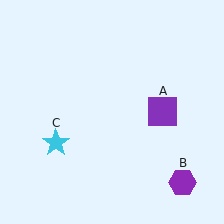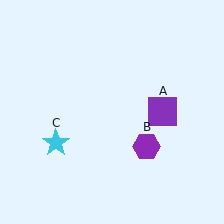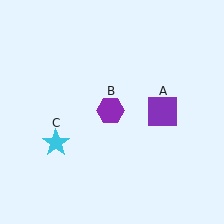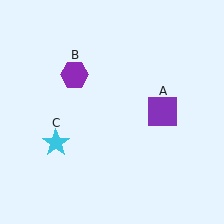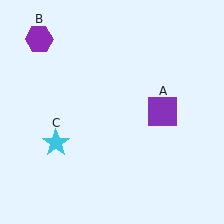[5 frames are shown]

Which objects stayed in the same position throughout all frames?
Purple square (object A) and cyan star (object C) remained stationary.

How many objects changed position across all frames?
1 object changed position: purple hexagon (object B).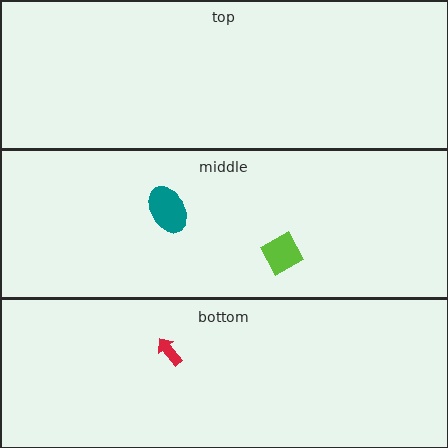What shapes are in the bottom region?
The red arrow.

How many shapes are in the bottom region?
1.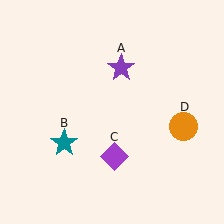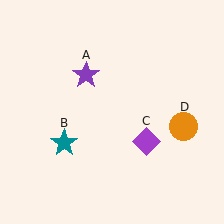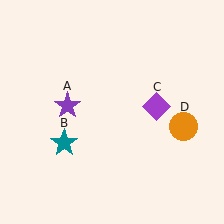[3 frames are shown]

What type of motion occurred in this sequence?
The purple star (object A), purple diamond (object C) rotated counterclockwise around the center of the scene.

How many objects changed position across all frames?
2 objects changed position: purple star (object A), purple diamond (object C).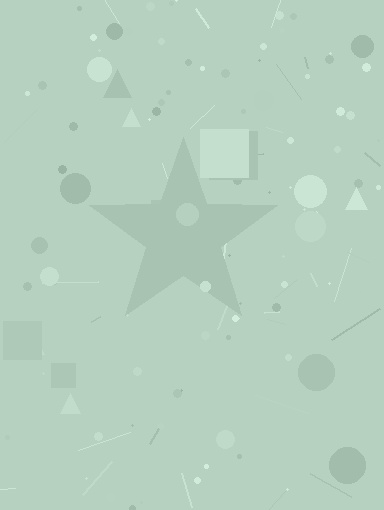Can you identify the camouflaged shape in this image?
The camouflaged shape is a star.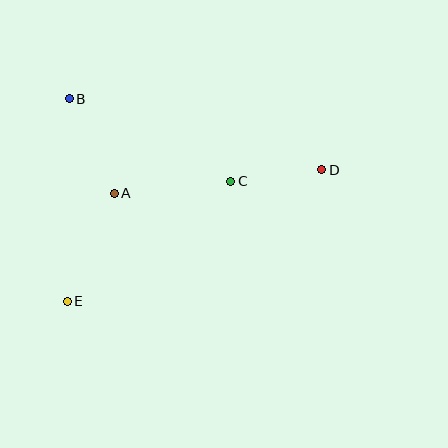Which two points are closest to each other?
Points C and D are closest to each other.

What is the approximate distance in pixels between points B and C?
The distance between B and C is approximately 181 pixels.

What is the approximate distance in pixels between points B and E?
The distance between B and E is approximately 202 pixels.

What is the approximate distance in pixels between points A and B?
The distance between A and B is approximately 104 pixels.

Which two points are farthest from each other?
Points D and E are farthest from each other.